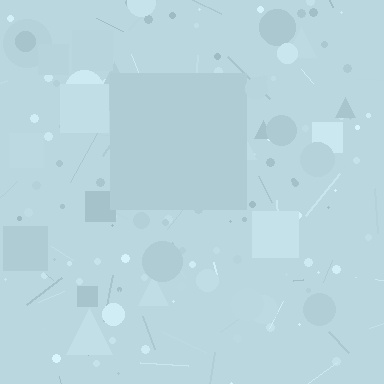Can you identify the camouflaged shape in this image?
The camouflaged shape is a square.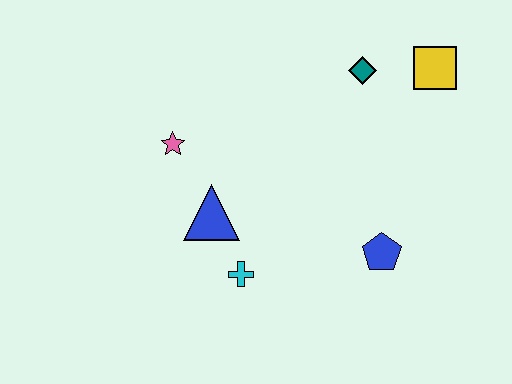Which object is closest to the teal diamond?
The yellow square is closest to the teal diamond.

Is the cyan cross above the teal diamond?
No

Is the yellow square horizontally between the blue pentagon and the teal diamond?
No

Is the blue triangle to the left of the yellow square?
Yes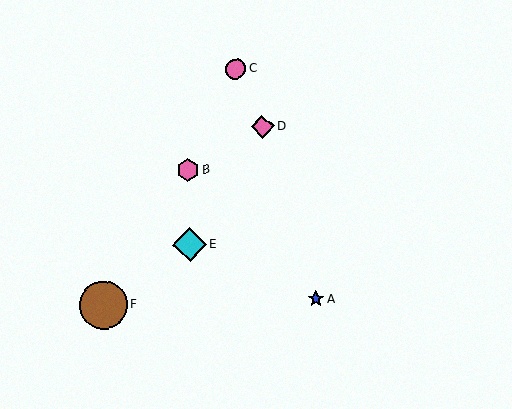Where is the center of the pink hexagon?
The center of the pink hexagon is at (188, 170).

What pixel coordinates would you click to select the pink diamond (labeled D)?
Click at (263, 127) to select the pink diamond D.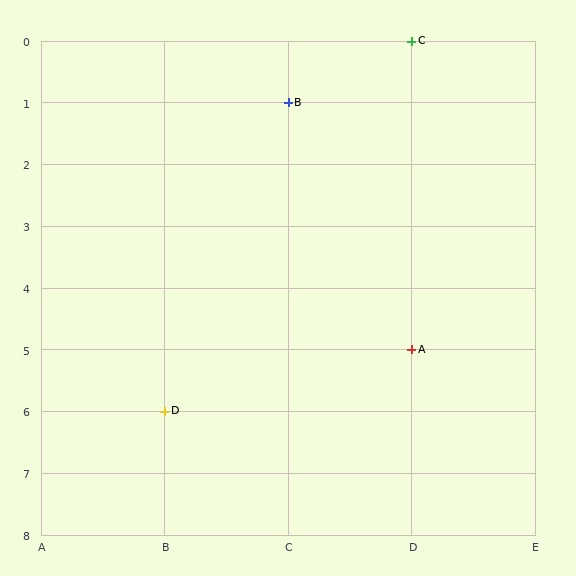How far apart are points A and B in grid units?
Points A and B are 1 column and 4 rows apart (about 4.1 grid units diagonally).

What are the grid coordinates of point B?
Point B is at grid coordinates (C, 1).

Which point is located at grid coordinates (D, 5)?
Point A is at (D, 5).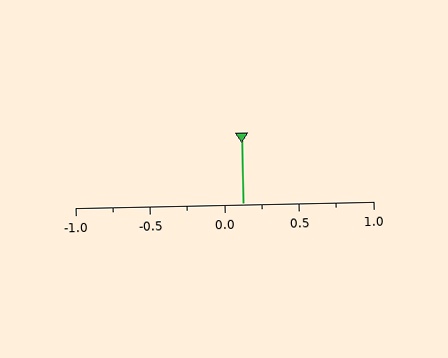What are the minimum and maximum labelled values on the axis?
The axis runs from -1.0 to 1.0.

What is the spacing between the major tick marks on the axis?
The major ticks are spaced 0.5 apart.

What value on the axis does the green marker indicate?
The marker indicates approximately 0.12.